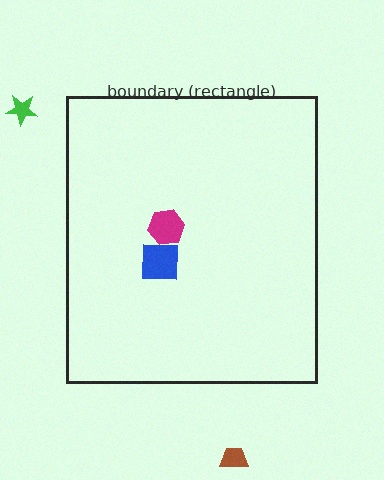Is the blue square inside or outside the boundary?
Inside.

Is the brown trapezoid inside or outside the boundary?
Outside.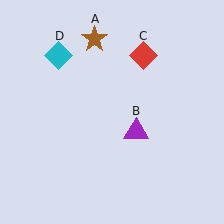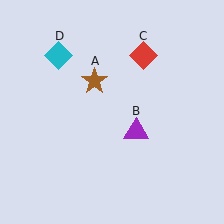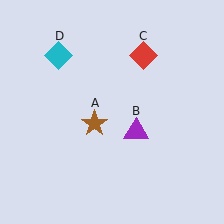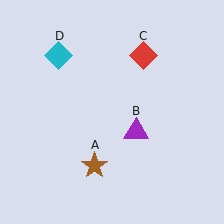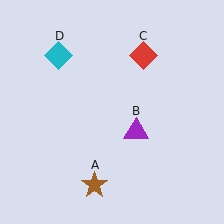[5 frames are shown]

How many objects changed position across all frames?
1 object changed position: brown star (object A).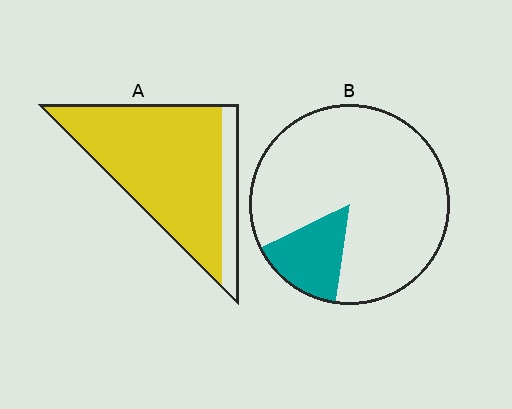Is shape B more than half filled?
No.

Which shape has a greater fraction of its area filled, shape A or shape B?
Shape A.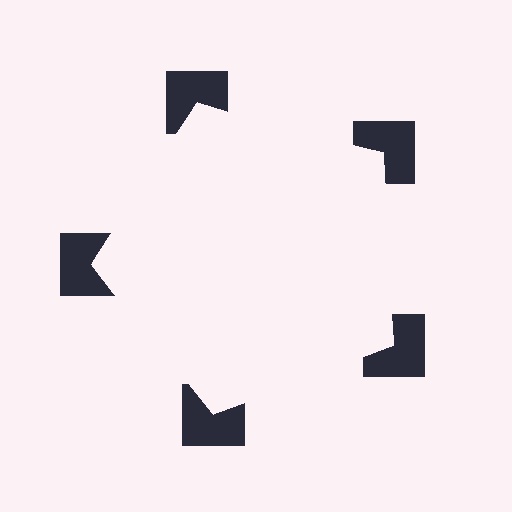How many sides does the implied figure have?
5 sides.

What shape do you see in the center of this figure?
An illusory pentagon — its edges are inferred from the aligned wedge cuts in the notched squares, not physically drawn.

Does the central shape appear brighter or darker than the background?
It typically appears slightly brighter than the background, even though no actual brightness change is drawn.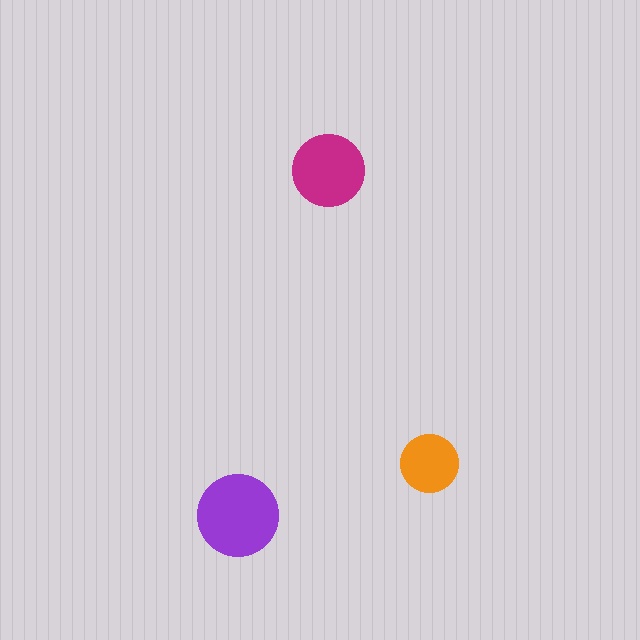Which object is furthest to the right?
The orange circle is rightmost.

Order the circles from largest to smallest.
the purple one, the magenta one, the orange one.